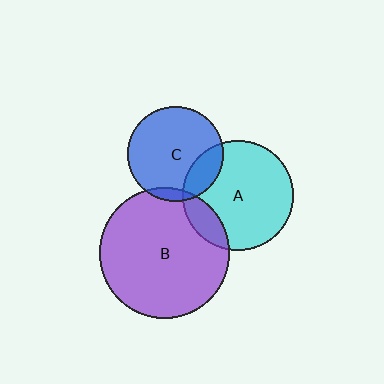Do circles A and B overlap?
Yes.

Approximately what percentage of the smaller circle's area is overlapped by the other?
Approximately 15%.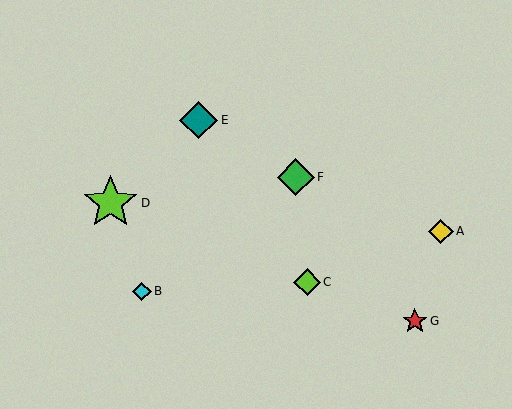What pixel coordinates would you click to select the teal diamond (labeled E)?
Click at (199, 120) to select the teal diamond E.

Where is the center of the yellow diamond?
The center of the yellow diamond is at (441, 231).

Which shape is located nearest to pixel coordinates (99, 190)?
The lime star (labeled D) at (111, 203) is nearest to that location.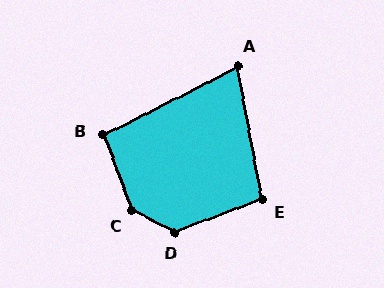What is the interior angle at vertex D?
Approximately 133 degrees (obtuse).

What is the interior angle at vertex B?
Approximately 96 degrees (obtuse).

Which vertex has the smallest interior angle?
A, at approximately 74 degrees.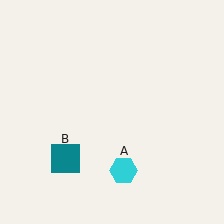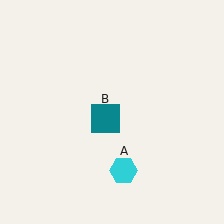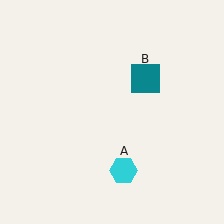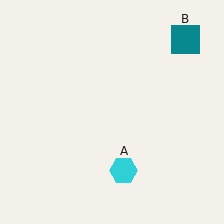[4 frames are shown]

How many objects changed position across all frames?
1 object changed position: teal square (object B).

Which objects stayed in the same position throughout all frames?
Cyan hexagon (object A) remained stationary.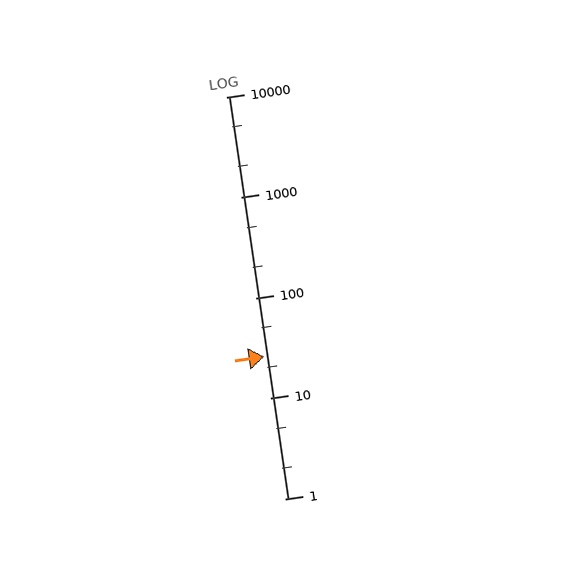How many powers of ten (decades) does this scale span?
The scale spans 4 decades, from 1 to 10000.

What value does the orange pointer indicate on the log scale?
The pointer indicates approximately 26.